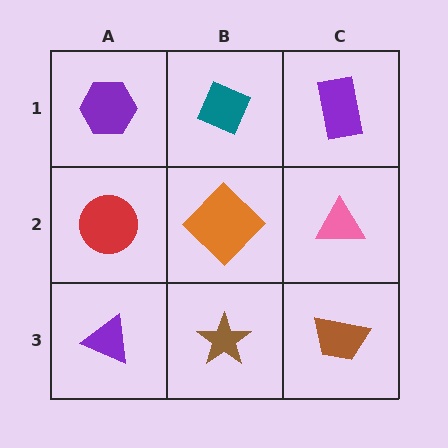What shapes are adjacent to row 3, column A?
A red circle (row 2, column A), a brown star (row 3, column B).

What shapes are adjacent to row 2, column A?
A purple hexagon (row 1, column A), a purple triangle (row 3, column A), an orange diamond (row 2, column B).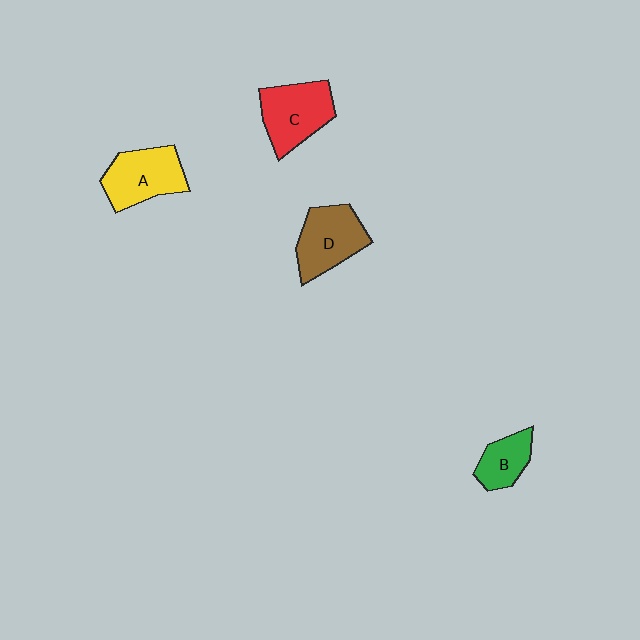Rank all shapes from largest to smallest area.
From largest to smallest: C (red), A (yellow), D (brown), B (green).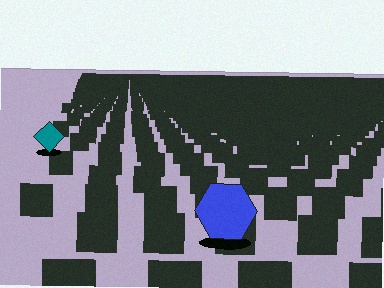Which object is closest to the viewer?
The blue hexagon is closest. The texture marks near it are larger and more spread out.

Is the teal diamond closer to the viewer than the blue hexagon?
No. The blue hexagon is closer — you can tell from the texture gradient: the ground texture is coarser near it.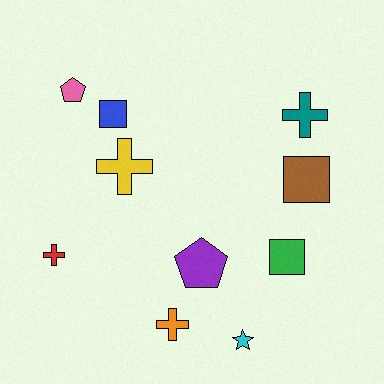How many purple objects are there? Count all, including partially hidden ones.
There is 1 purple object.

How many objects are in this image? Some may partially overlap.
There are 10 objects.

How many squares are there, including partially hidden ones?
There are 3 squares.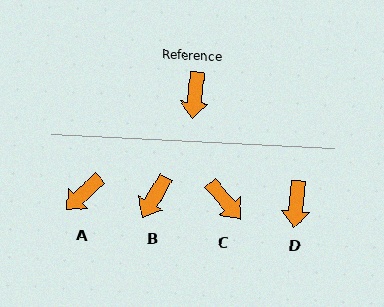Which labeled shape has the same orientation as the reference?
D.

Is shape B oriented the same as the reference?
No, it is off by about 26 degrees.